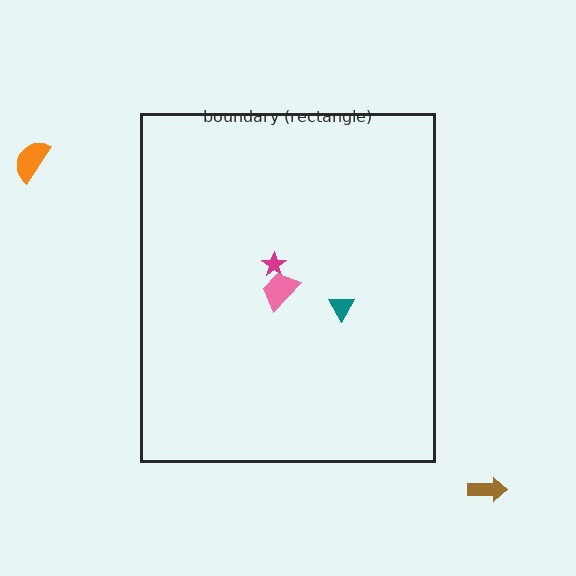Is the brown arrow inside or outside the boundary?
Outside.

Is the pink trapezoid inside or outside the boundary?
Inside.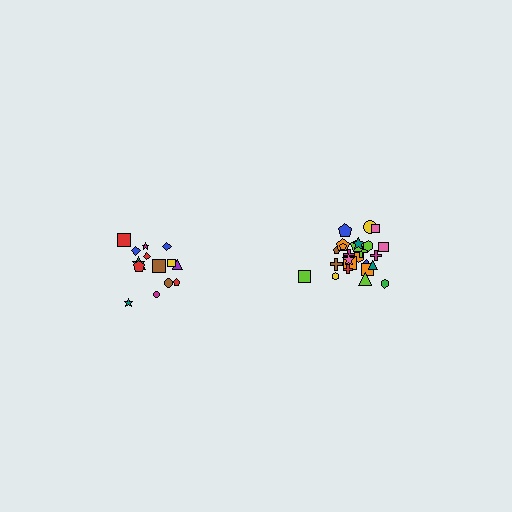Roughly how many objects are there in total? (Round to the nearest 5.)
Roughly 40 objects in total.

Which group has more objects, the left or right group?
The right group.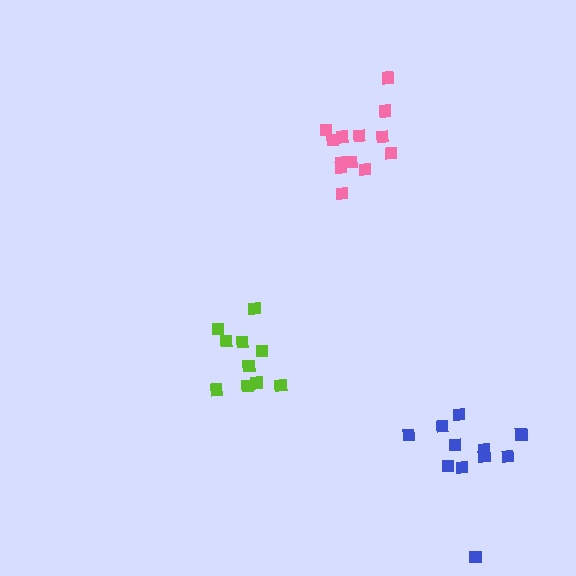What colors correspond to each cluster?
The clusters are colored: pink, lime, blue.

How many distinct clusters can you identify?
There are 3 distinct clusters.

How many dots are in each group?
Group 1: 13 dots, Group 2: 10 dots, Group 3: 11 dots (34 total).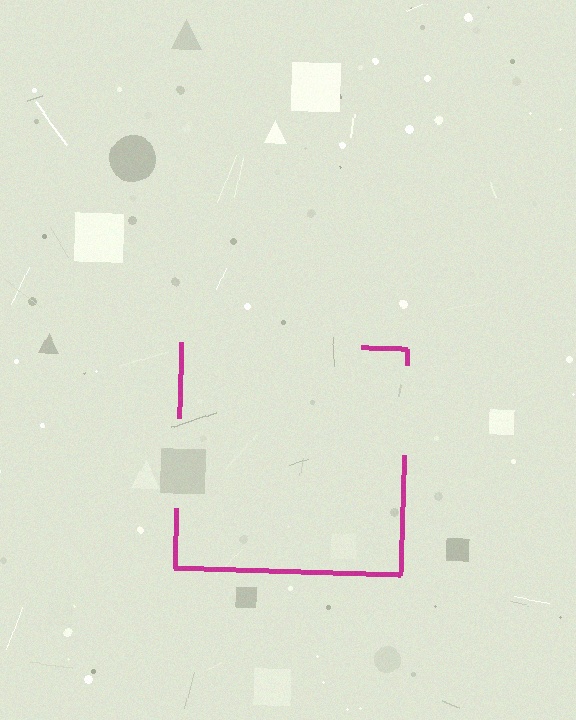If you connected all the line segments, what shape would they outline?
They would outline a square.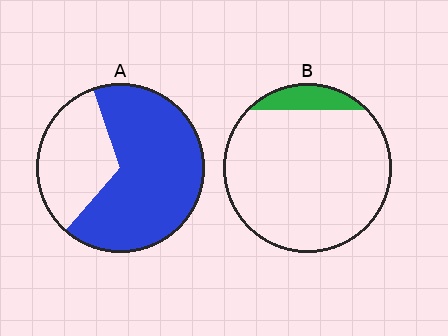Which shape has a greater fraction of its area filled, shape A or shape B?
Shape A.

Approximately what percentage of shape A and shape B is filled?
A is approximately 65% and B is approximately 10%.